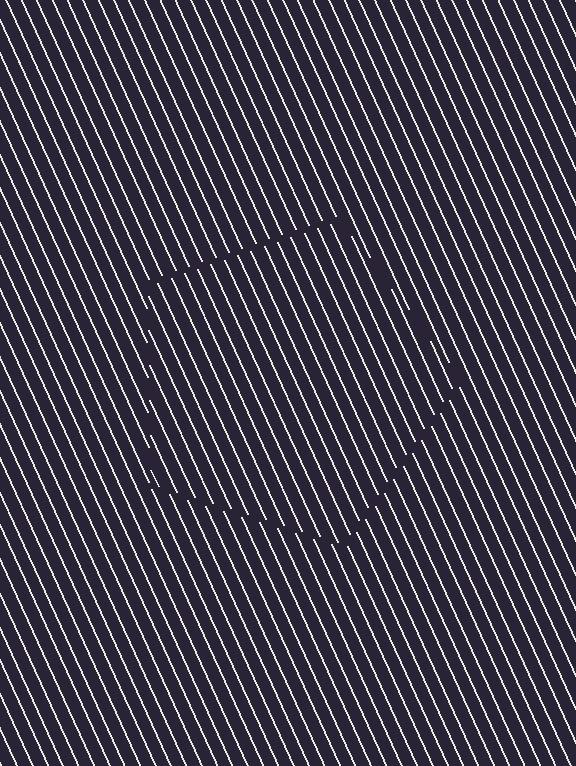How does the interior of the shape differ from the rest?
The interior of the shape contains the same grating, shifted by half a period — the contour is defined by the phase discontinuity where line-ends from the inner and outer gratings abut.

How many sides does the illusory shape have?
5 sides — the line-ends trace a pentagon.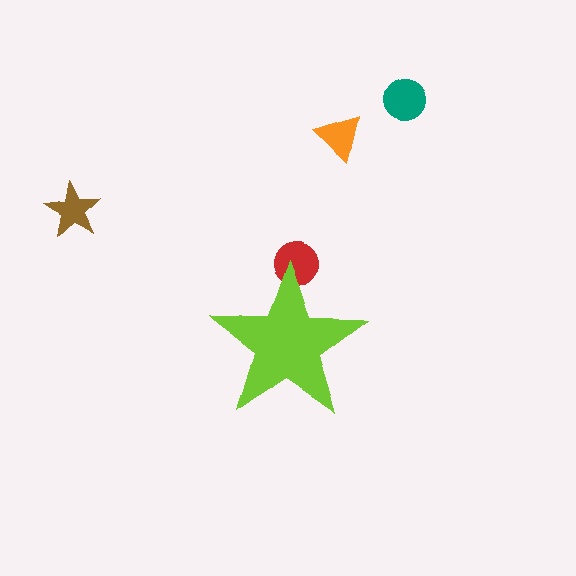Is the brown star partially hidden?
No, the brown star is fully visible.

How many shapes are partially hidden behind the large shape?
1 shape is partially hidden.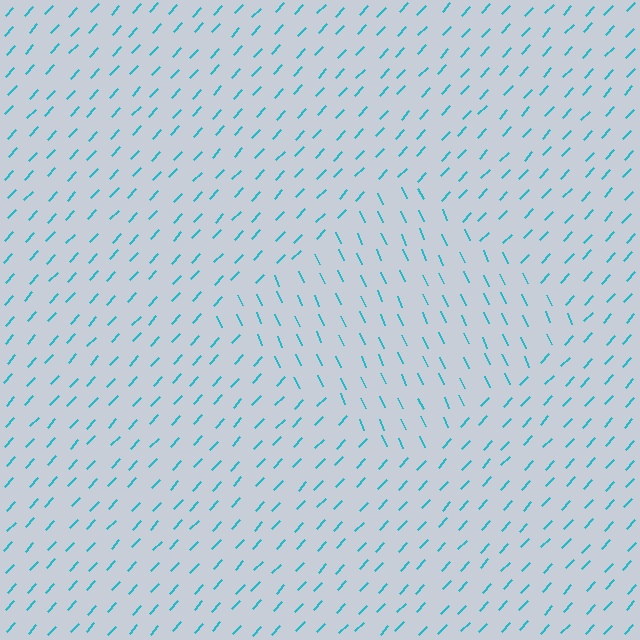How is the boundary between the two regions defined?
The boundary is defined purely by a change in line orientation (approximately 66 degrees difference). All lines are the same color and thickness.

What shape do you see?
I see a diamond.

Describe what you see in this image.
The image is filled with small cyan line segments. A diamond region in the image has lines oriented differently from the surrounding lines, creating a visible texture boundary.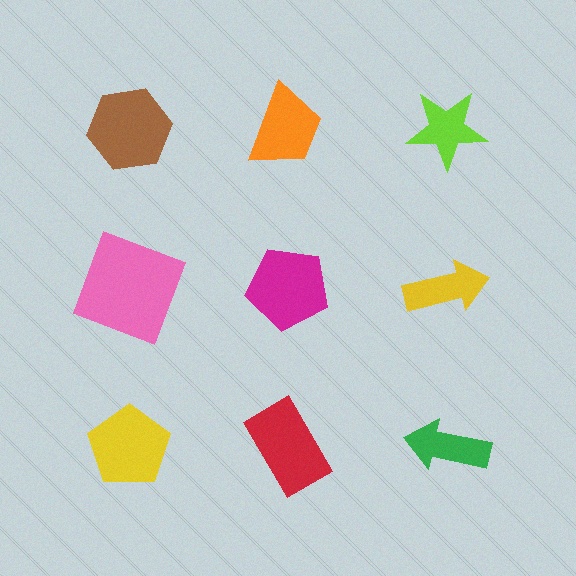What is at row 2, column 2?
A magenta pentagon.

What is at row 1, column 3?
A lime star.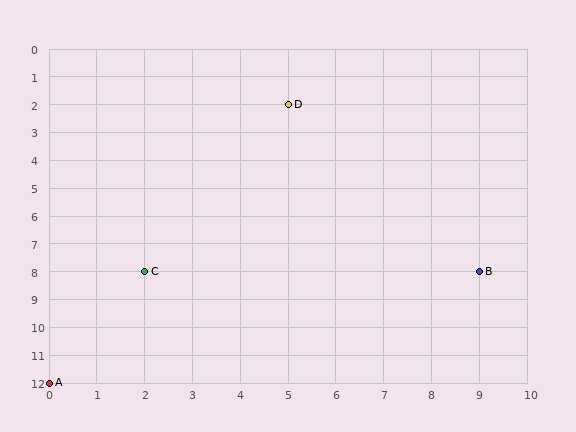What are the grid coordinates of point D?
Point D is at grid coordinates (5, 2).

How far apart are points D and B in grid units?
Points D and B are 4 columns and 6 rows apart (about 7.2 grid units diagonally).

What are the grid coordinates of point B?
Point B is at grid coordinates (9, 8).